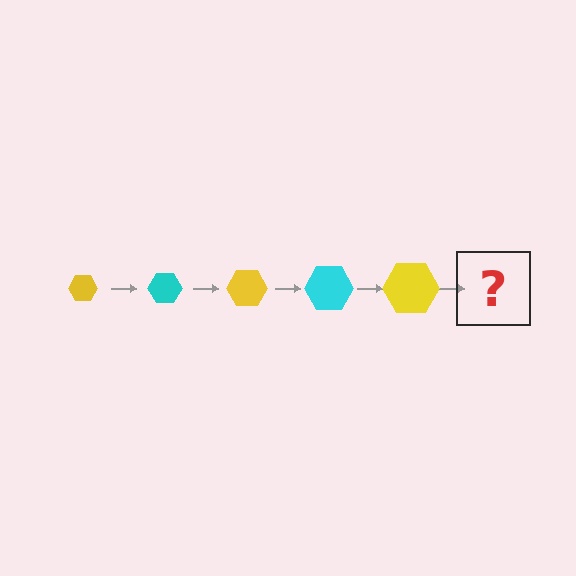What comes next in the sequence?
The next element should be a cyan hexagon, larger than the previous one.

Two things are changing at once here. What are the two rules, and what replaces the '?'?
The two rules are that the hexagon grows larger each step and the color cycles through yellow and cyan. The '?' should be a cyan hexagon, larger than the previous one.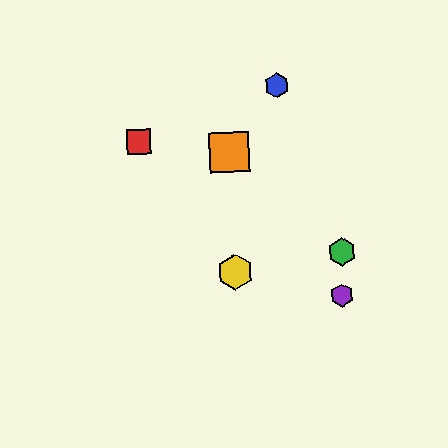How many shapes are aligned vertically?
2 shapes (the yellow hexagon, the orange square) are aligned vertically.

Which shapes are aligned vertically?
The yellow hexagon, the orange square are aligned vertically.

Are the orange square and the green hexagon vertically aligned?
No, the orange square is at x≈230 and the green hexagon is at x≈342.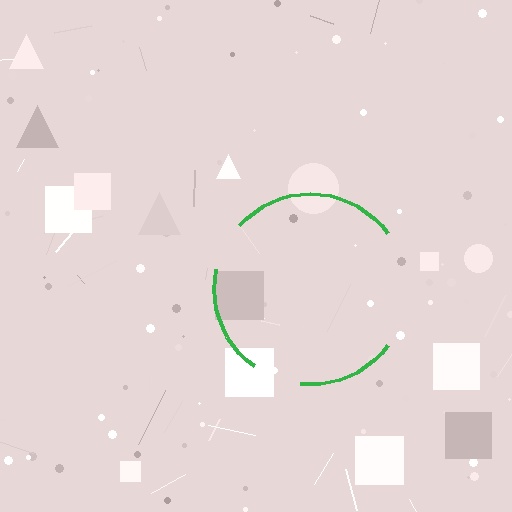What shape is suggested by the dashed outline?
The dashed outline suggests a circle.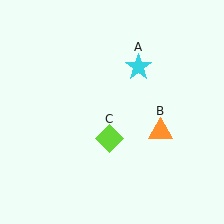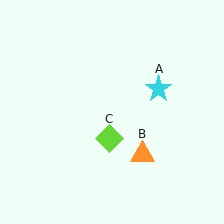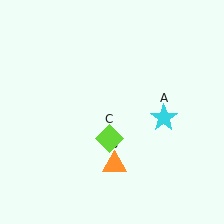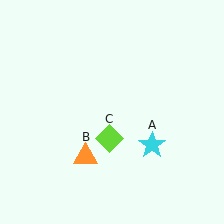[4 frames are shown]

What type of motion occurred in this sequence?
The cyan star (object A), orange triangle (object B) rotated clockwise around the center of the scene.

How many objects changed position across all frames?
2 objects changed position: cyan star (object A), orange triangle (object B).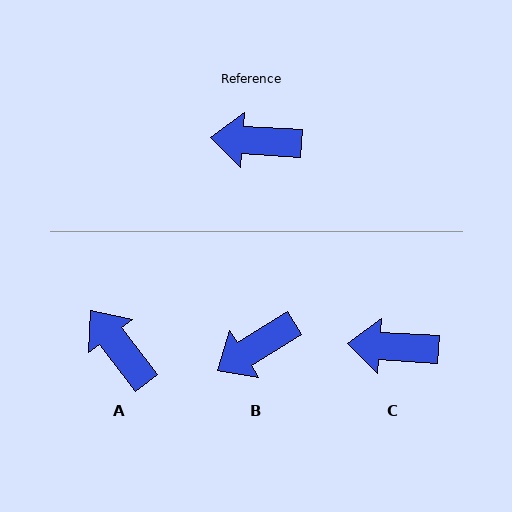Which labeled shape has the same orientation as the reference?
C.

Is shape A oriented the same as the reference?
No, it is off by about 49 degrees.